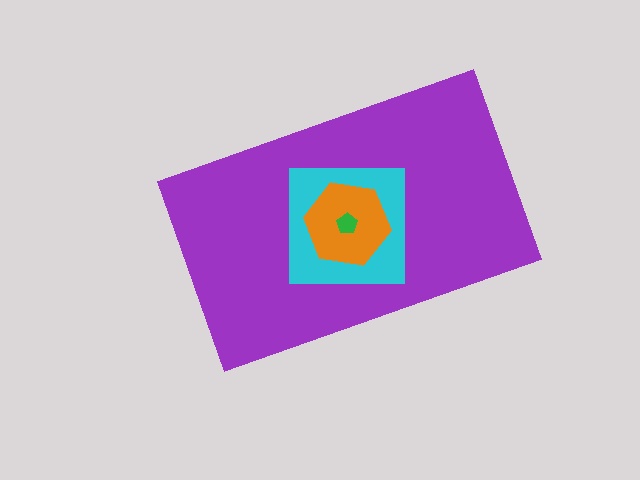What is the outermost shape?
The purple rectangle.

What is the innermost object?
The green pentagon.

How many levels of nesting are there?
4.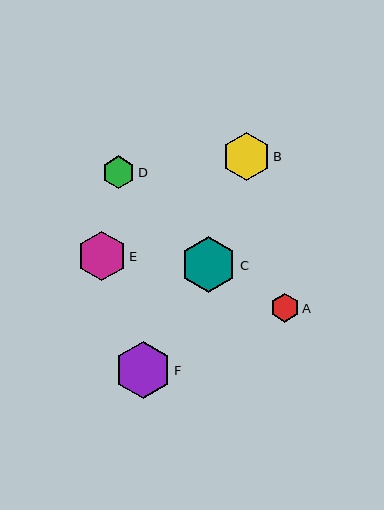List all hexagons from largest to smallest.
From largest to smallest: F, C, E, B, D, A.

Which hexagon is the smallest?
Hexagon A is the smallest with a size of approximately 28 pixels.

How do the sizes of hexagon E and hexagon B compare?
Hexagon E and hexagon B are approximately the same size.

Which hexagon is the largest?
Hexagon F is the largest with a size of approximately 56 pixels.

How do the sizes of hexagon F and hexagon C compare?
Hexagon F and hexagon C are approximately the same size.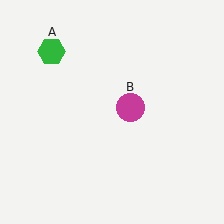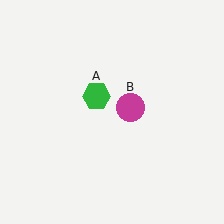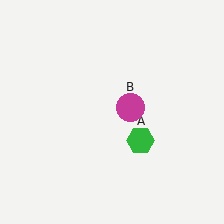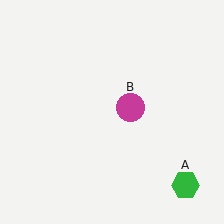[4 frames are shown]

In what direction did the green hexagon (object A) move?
The green hexagon (object A) moved down and to the right.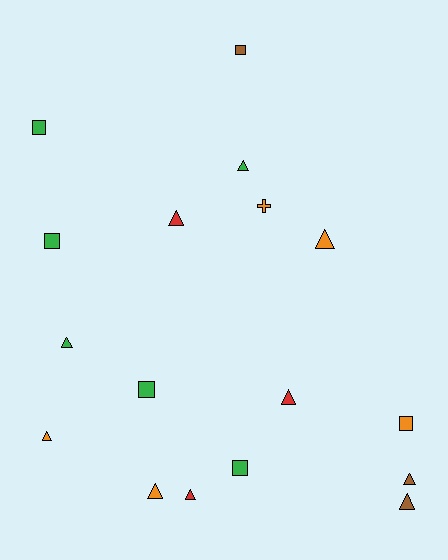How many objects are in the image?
There are 17 objects.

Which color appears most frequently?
Green, with 6 objects.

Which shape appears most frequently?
Triangle, with 10 objects.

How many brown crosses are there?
There are no brown crosses.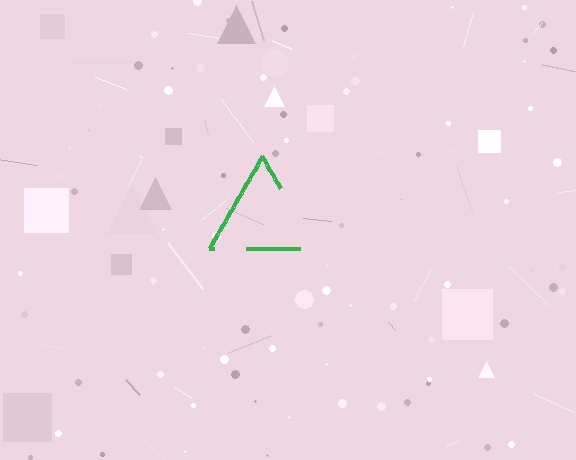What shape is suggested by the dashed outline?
The dashed outline suggests a triangle.